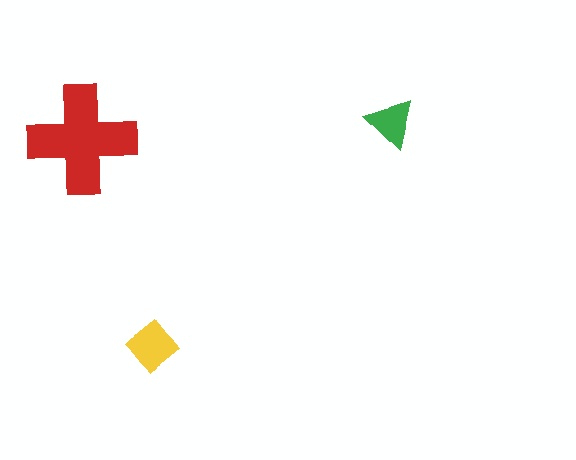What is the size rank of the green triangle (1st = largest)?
3rd.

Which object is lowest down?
The yellow diamond is bottommost.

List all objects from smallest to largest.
The green triangle, the yellow diamond, the red cross.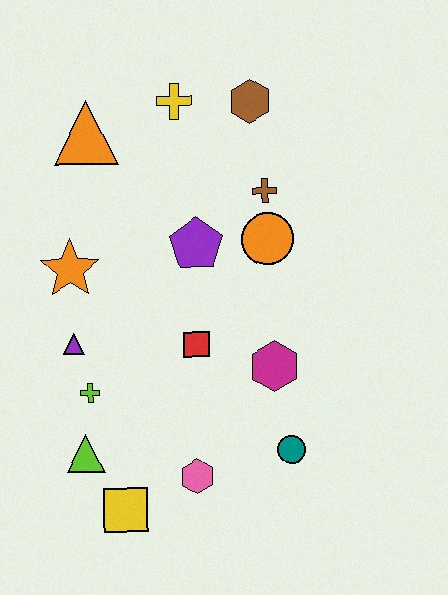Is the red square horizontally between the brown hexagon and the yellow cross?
Yes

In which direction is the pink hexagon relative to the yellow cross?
The pink hexagon is below the yellow cross.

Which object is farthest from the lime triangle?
The brown hexagon is farthest from the lime triangle.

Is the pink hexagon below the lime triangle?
Yes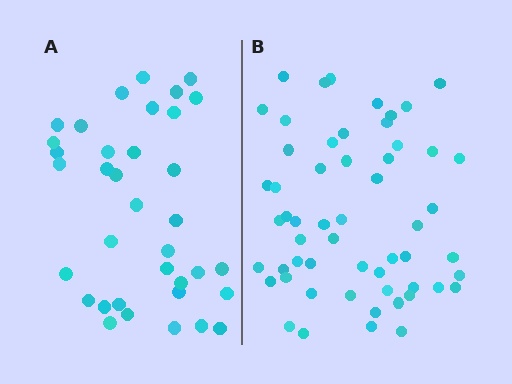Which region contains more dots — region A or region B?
Region B (the right region) has more dots.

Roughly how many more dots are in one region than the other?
Region B has approximately 20 more dots than region A.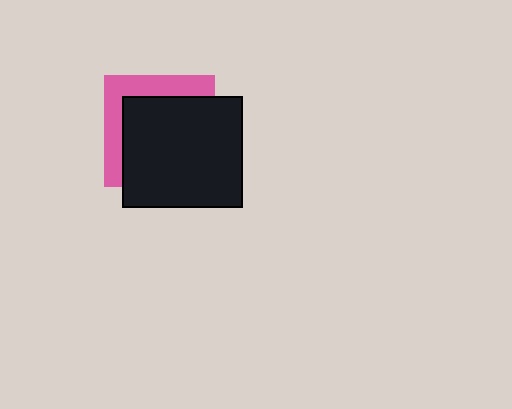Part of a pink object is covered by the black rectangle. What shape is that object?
It is a square.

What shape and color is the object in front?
The object in front is a black rectangle.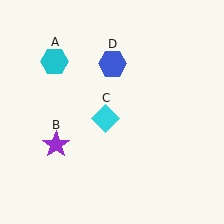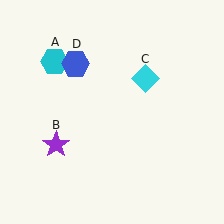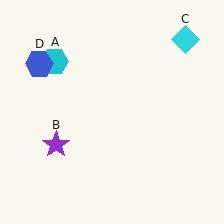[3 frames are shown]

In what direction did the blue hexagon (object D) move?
The blue hexagon (object D) moved left.